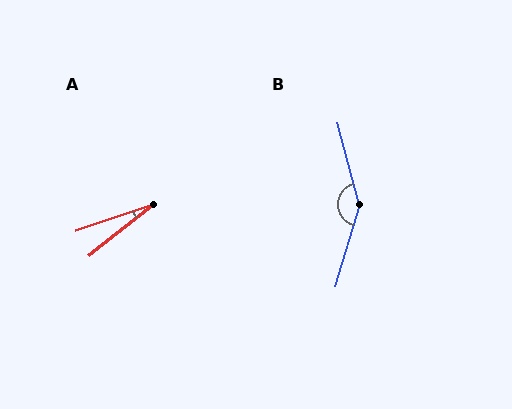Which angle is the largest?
B, at approximately 149 degrees.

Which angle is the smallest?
A, at approximately 20 degrees.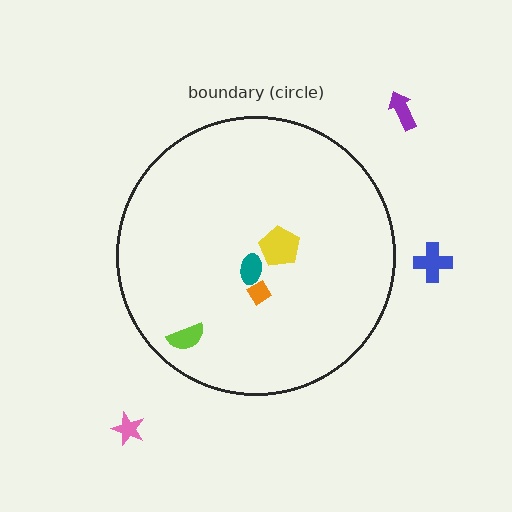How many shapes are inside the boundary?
4 inside, 3 outside.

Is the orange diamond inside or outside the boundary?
Inside.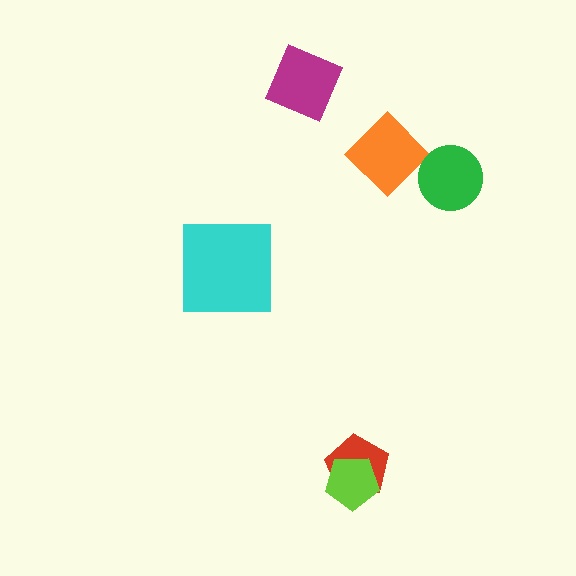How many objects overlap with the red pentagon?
1 object overlaps with the red pentagon.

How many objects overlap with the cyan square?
0 objects overlap with the cyan square.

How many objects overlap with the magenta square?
0 objects overlap with the magenta square.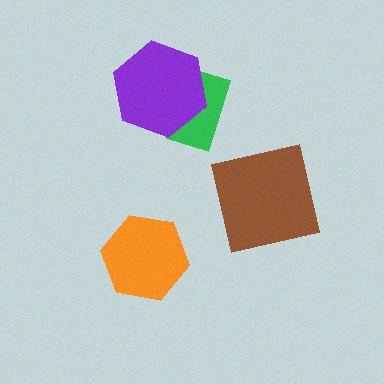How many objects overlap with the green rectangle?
1 object overlaps with the green rectangle.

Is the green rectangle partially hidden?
Yes, it is partially covered by another shape.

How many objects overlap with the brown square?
0 objects overlap with the brown square.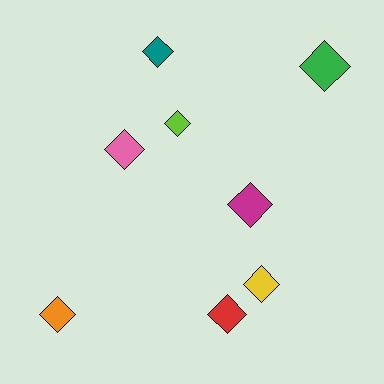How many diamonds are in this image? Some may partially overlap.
There are 8 diamonds.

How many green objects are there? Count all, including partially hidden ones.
There is 1 green object.